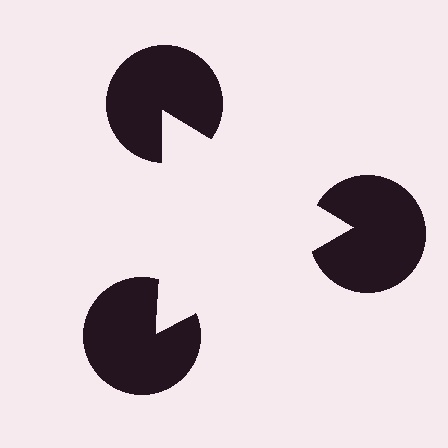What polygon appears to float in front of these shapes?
An illusory triangle — its edges are inferred from the aligned wedge cuts in the pac-man discs, not physically drawn.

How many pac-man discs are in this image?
There are 3 — one at each vertex of the illusory triangle.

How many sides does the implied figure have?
3 sides.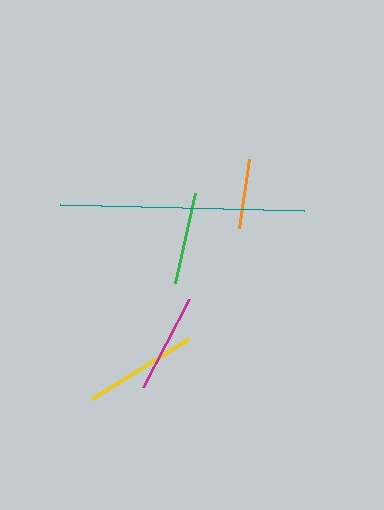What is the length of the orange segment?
The orange segment is approximately 70 pixels long.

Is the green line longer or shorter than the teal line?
The teal line is longer than the green line.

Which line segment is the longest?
The teal line is the longest at approximately 245 pixels.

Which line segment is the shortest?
The orange line is the shortest at approximately 70 pixels.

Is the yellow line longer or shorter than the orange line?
The yellow line is longer than the orange line.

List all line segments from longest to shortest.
From longest to shortest: teal, yellow, magenta, green, orange.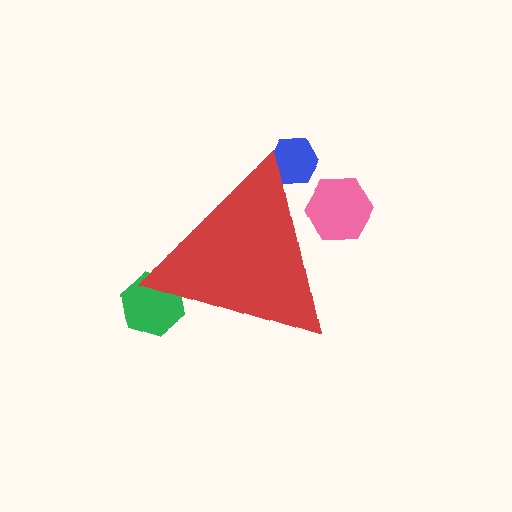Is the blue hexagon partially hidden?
Yes, the blue hexagon is partially hidden behind the red triangle.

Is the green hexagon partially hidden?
Yes, the green hexagon is partially hidden behind the red triangle.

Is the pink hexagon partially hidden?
Yes, the pink hexagon is partially hidden behind the red triangle.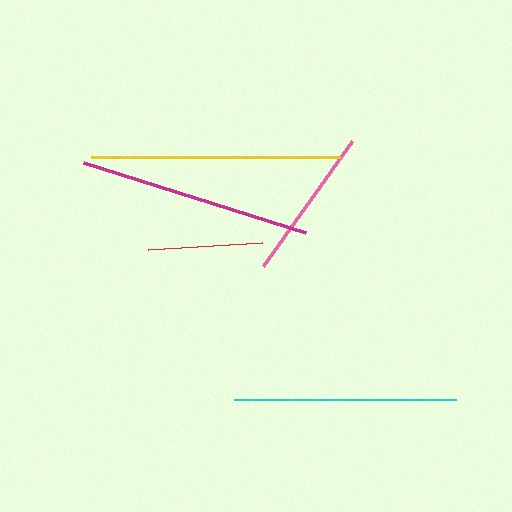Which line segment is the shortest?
The red line is the shortest at approximately 115 pixels.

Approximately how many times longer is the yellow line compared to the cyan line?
The yellow line is approximately 1.1 times the length of the cyan line.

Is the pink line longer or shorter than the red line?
The pink line is longer than the red line.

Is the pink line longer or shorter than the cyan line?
The cyan line is longer than the pink line.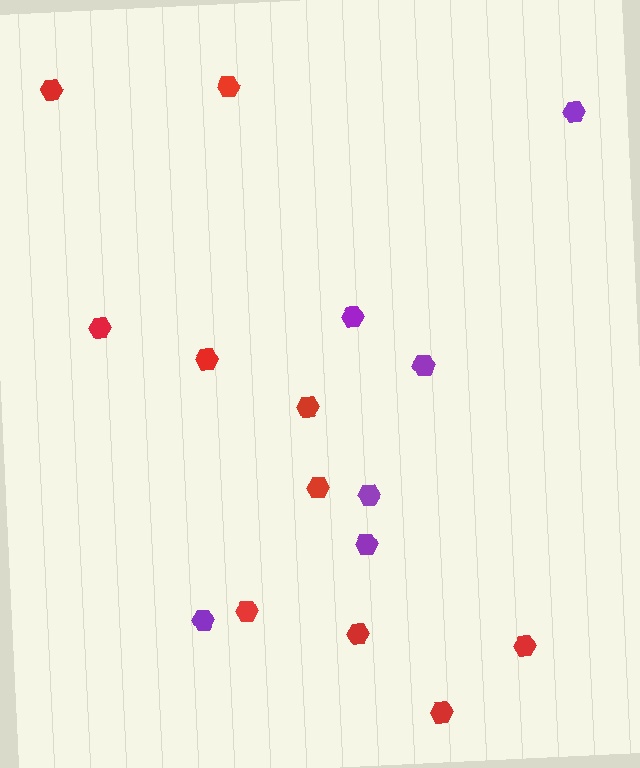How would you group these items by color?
There are 2 groups: one group of red hexagons (10) and one group of purple hexagons (6).